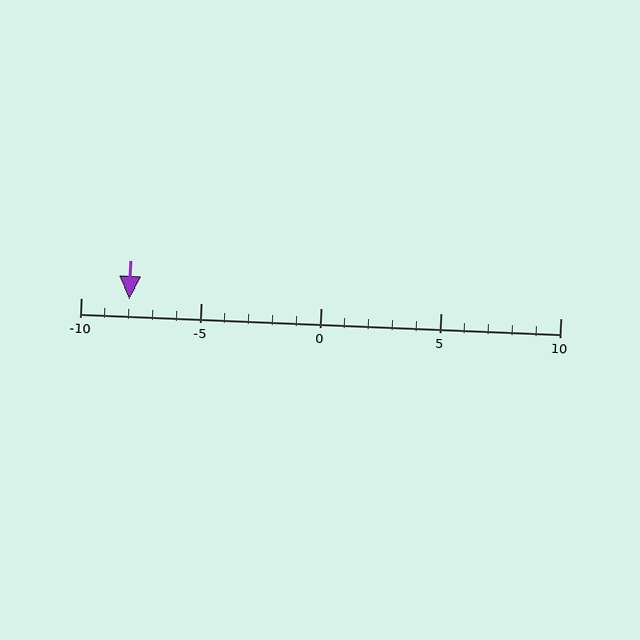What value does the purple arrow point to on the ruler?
The purple arrow points to approximately -8.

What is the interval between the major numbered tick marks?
The major tick marks are spaced 5 units apart.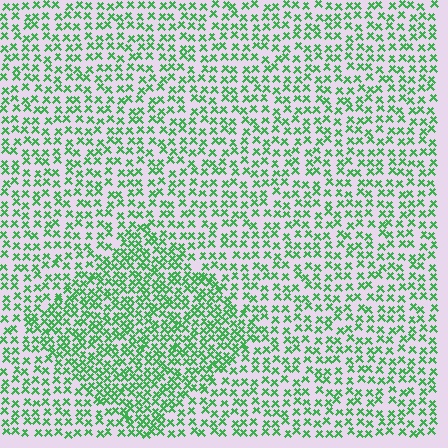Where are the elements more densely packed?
The elements are more densely packed inside the diamond boundary.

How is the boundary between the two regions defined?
The boundary is defined by a change in element density (approximately 1.7x ratio). All elements are the same color, size, and shape.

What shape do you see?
I see a diamond.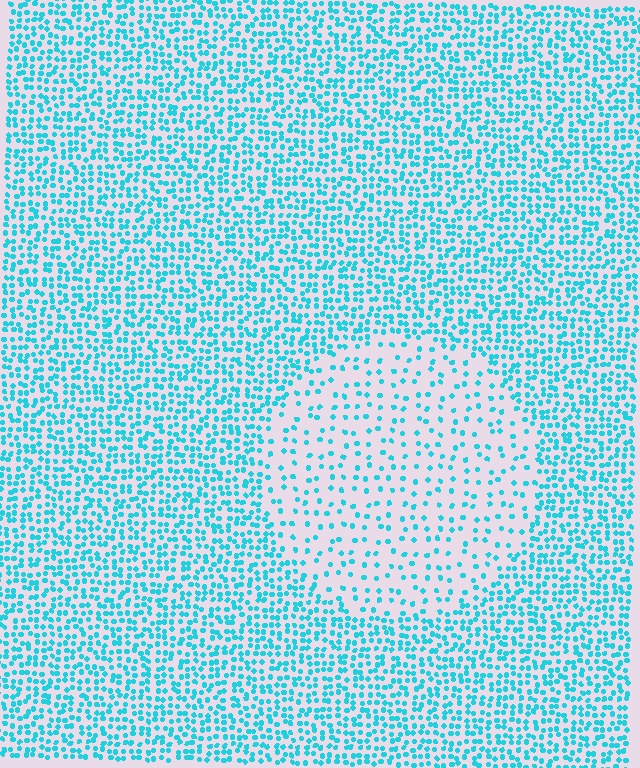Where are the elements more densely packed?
The elements are more densely packed outside the circle boundary.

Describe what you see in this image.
The image contains small cyan elements arranged at two different densities. A circle-shaped region is visible where the elements are less densely packed than the surrounding area.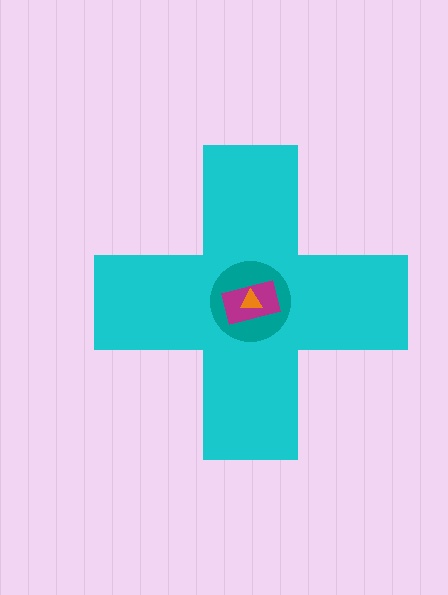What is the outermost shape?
The cyan cross.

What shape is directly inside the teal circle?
The magenta rectangle.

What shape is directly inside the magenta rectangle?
The orange triangle.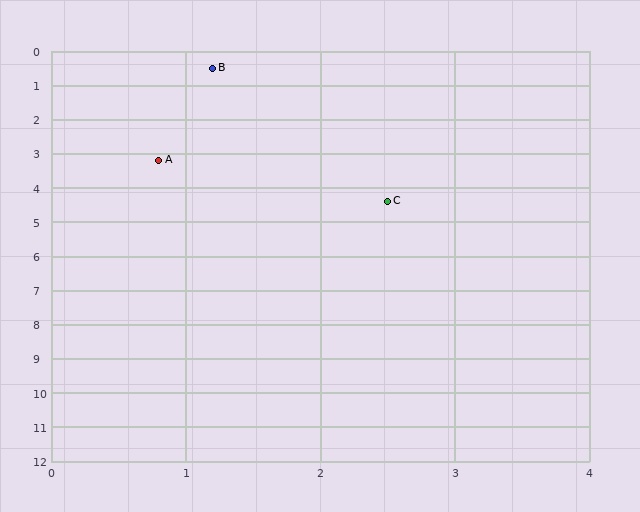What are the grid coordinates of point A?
Point A is at approximately (0.8, 3.2).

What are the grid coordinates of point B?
Point B is at approximately (1.2, 0.5).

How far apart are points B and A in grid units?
Points B and A are about 2.7 grid units apart.